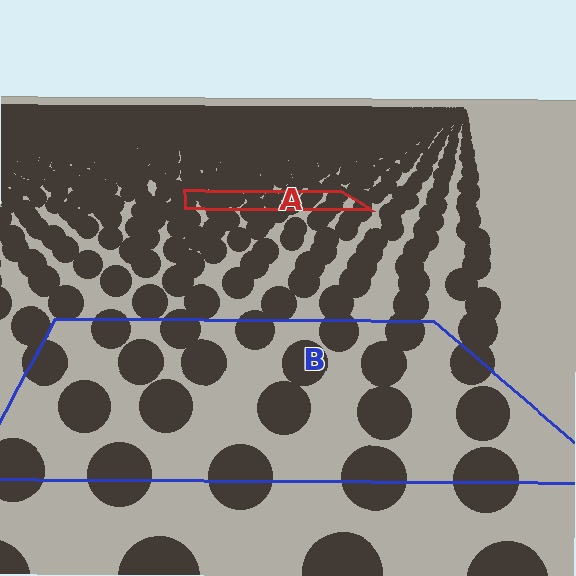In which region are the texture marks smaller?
The texture marks are smaller in region A, because it is farther away.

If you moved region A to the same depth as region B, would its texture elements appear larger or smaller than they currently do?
They would appear larger. At a closer depth, the same texture elements are projected at a bigger on-screen size.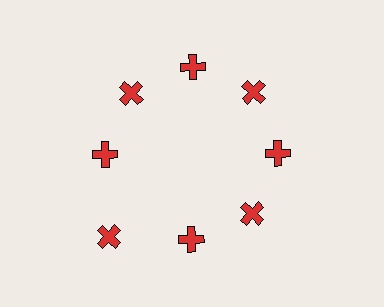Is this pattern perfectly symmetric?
No. The 8 red crosses are arranged in a ring, but one element near the 8 o'clock position is pushed outward from the center, breaking the 8-fold rotational symmetry.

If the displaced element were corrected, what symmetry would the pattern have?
It would have 8-fold rotational symmetry — the pattern would map onto itself every 45 degrees.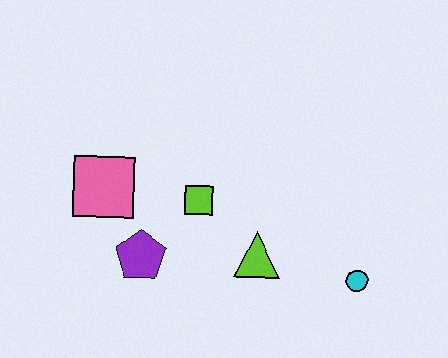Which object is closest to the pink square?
The purple pentagon is closest to the pink square.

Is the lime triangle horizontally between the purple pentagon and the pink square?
No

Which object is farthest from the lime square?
The cyan circle is farthest from the lime square.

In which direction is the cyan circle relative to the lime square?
The cyan circle is to the right of the lime square.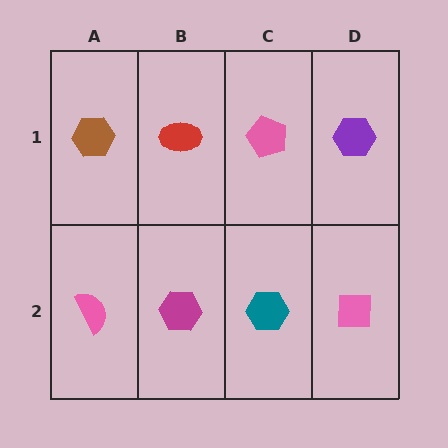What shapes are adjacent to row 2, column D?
A purple hexagon (row 1, column D), a teal hexagon (row 2, column C).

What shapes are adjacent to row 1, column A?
A pink semicircle (row 2, column A), a red ellipse (row 1, column B).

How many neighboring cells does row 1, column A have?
2.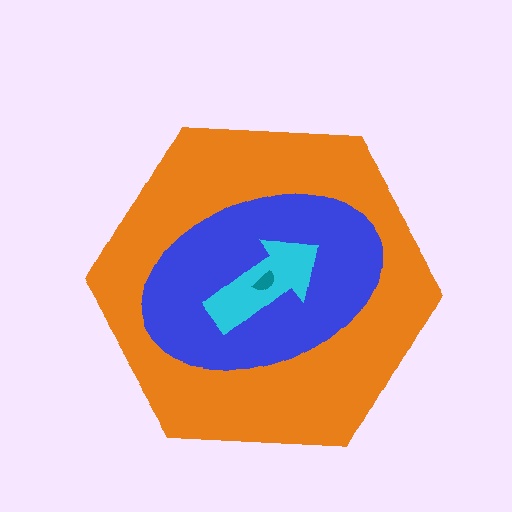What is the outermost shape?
The orange hexagon.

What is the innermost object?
The teal semicircle.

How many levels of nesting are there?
4.